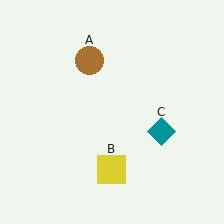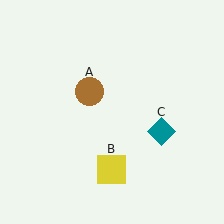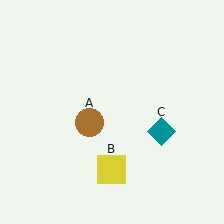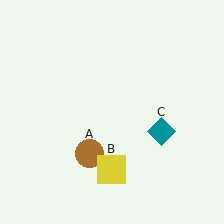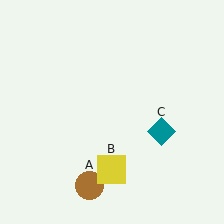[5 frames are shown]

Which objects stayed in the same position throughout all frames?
Yellow square (object B) and teal diamond (object C) remained stationary.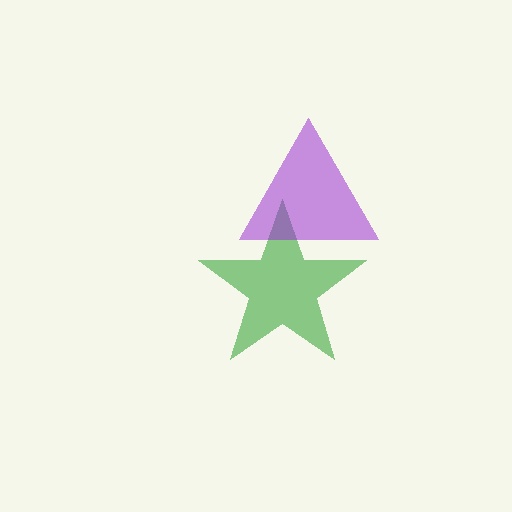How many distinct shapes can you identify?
There are 2 distinct shapes: a green star, a purple triangle.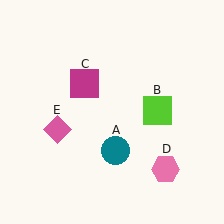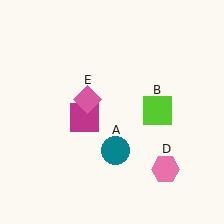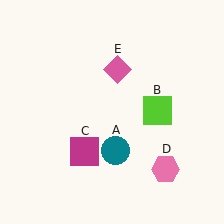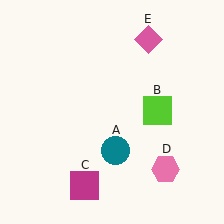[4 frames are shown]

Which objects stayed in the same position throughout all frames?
Teal circle (object A) and lime square (object B) and pink hexagon (object D) remained stationary.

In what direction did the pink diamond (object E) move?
The pink diamond (object E) moved up and to the right.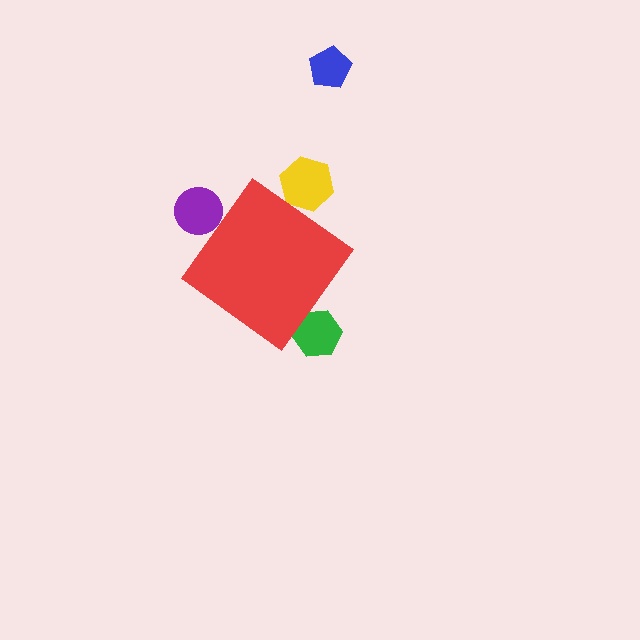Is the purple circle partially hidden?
Yes, the purple circle is partially hidden behind the red diamond.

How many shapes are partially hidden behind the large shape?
3 shapes are partially hidden.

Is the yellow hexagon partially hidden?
Yes, the yellow hexagon is partially hidden behind the red diamond.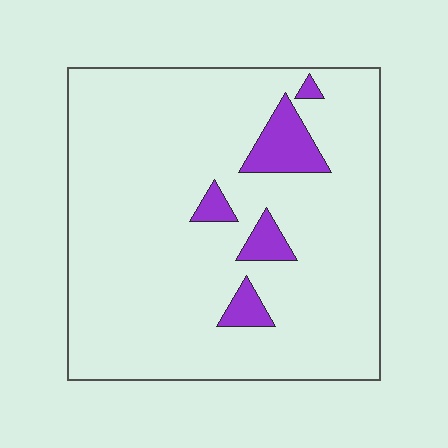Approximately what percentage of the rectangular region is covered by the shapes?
Approximately 10%.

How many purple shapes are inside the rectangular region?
5.